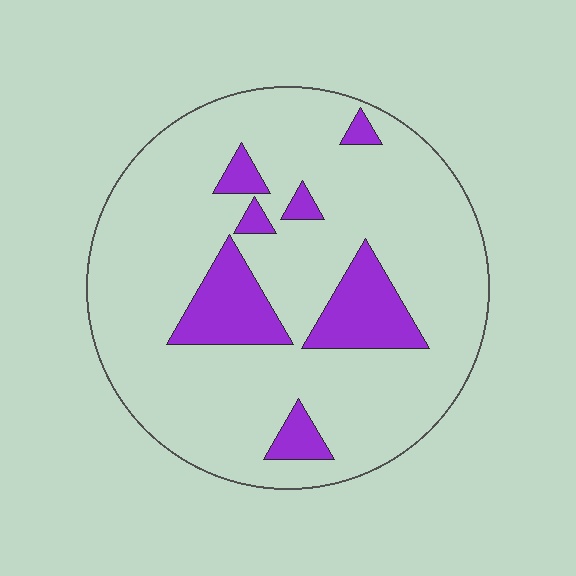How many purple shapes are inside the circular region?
7.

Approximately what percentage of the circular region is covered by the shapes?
Approximately 15%.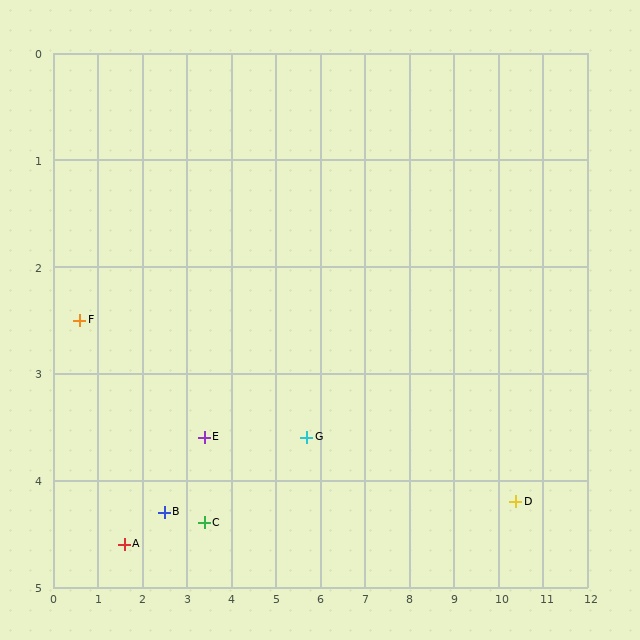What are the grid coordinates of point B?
Point B is at approximately (2.5, 4.3).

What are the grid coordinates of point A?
Point A is at approximately (1.6, 4.6).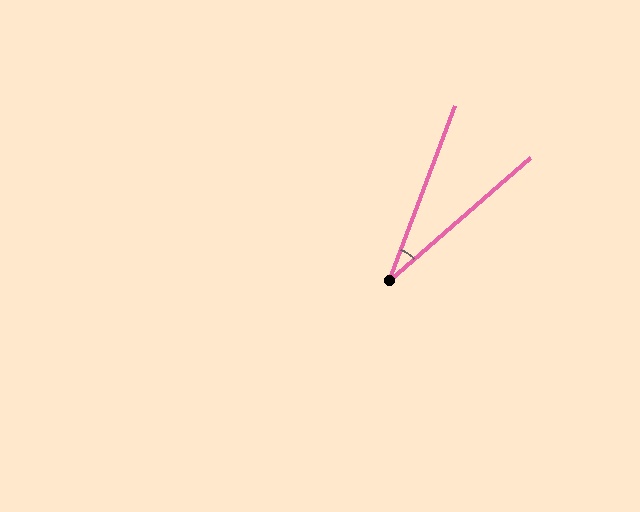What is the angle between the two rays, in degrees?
Approximately 28 degrees.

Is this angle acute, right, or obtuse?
It is acute.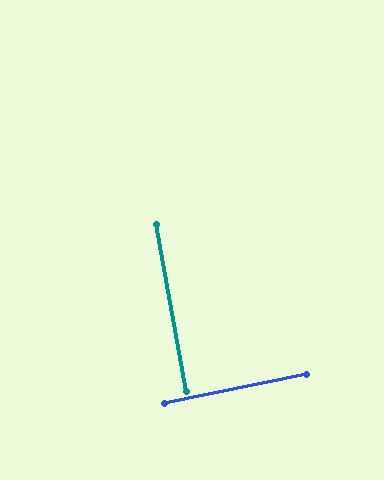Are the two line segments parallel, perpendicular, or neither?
Perpendicular — they meet at approximately 89°.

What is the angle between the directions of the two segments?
Approximately 89 degrees.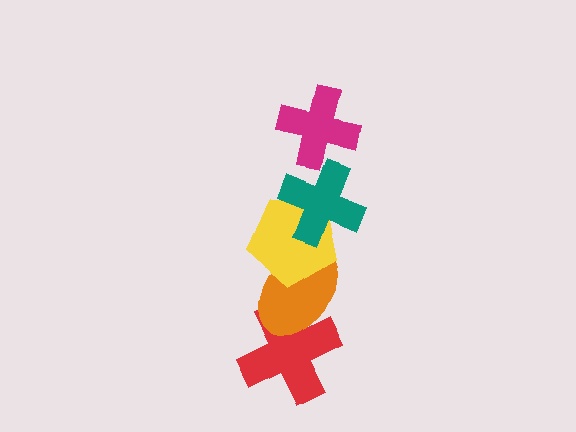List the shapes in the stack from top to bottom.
From top to bottom: the magenta cross, the teal cross, the yellow pentagon, the orange ellipse, the red cross.